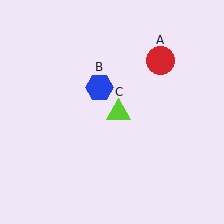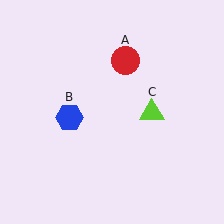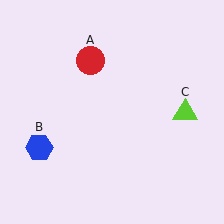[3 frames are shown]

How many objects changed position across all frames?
3 objects changed position: red circle (object A), blue hexagon (object B), lime triangle (object C).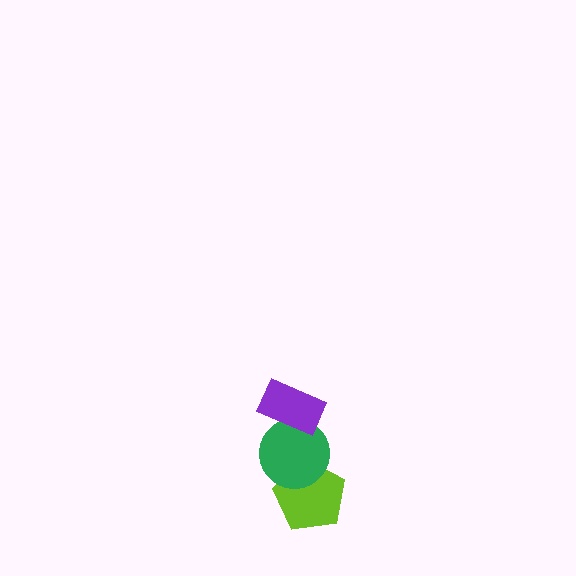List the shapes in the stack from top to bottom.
From top to bottom: the purple rectangle, the green circle, the lime pentagon.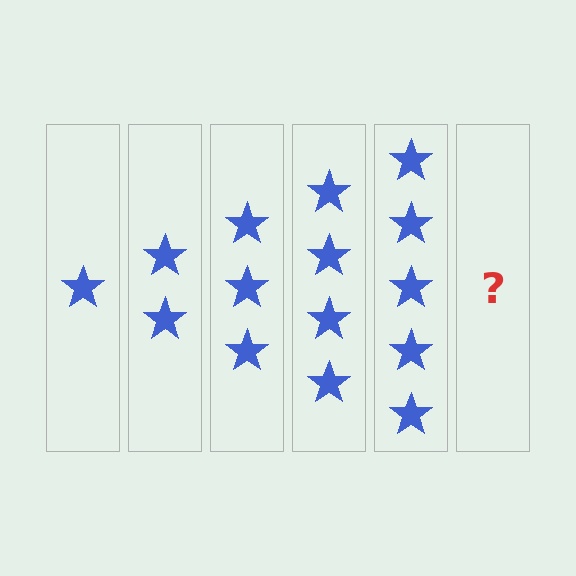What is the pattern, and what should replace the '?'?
The pattern is that each step adds one more star. The '?' should be 6 stars.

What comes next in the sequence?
The next element should be 6 stars.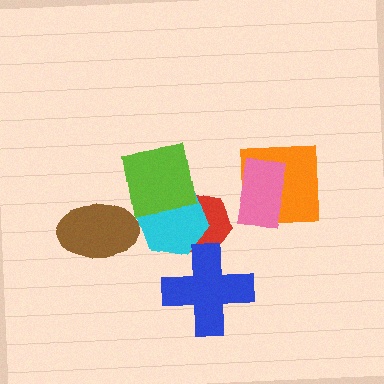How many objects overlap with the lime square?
2 objects overlap with the lime square.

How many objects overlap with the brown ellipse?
0 objects overlap with the brown ellipse.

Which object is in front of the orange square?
The pink rectangle is in front of the orange square.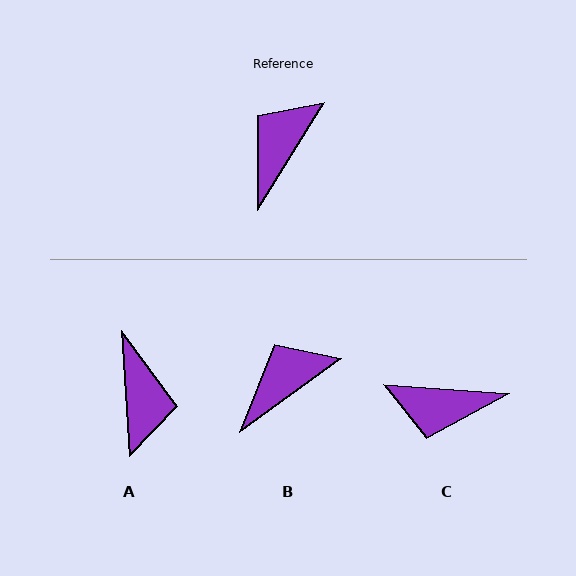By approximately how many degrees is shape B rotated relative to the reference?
Approximately 23 degrees clockwise.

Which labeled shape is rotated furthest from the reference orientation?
A, about 144 degrees away.